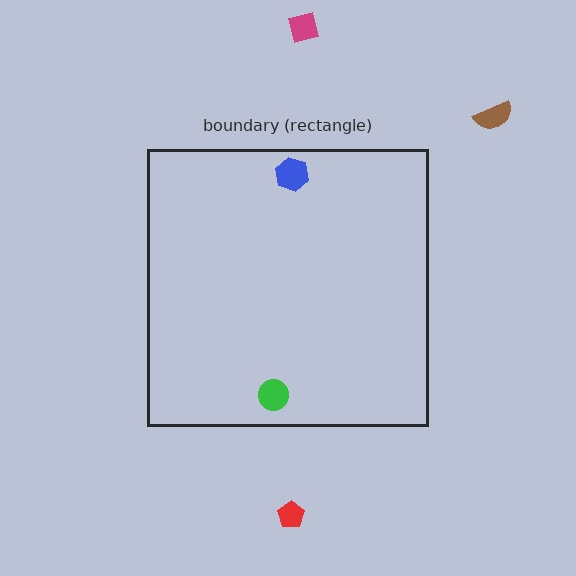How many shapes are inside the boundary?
2 inside, 3 outside.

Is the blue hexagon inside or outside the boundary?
Inside.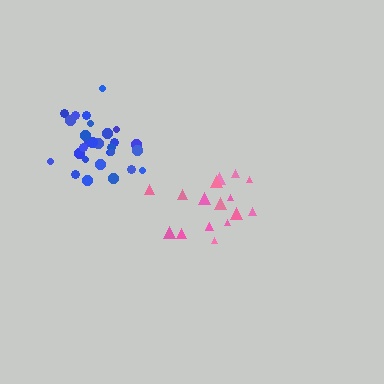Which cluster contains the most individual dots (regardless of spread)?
Blue (28).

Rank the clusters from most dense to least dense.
blue, pink.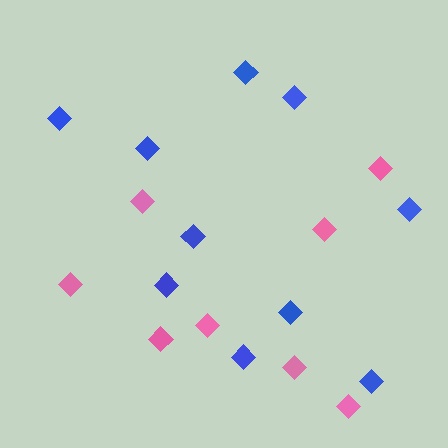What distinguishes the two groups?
There are 2 groups: one group of blue diamonds (10) and one group of pink diamonds (8).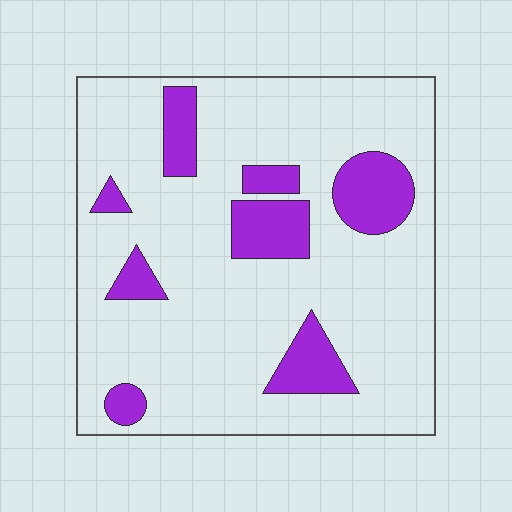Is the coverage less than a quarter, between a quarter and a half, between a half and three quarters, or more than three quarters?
Less than a quarter.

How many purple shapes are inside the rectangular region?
8.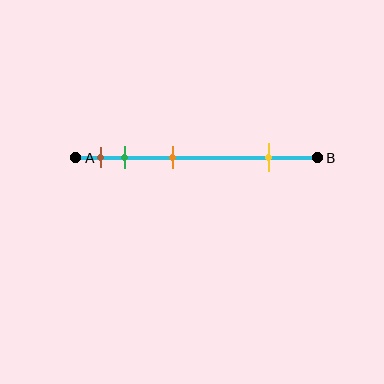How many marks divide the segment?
There are 4 marks dividing the segment.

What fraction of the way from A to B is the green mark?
The green mark is approximately 20% (0.2) of the way from A to B.